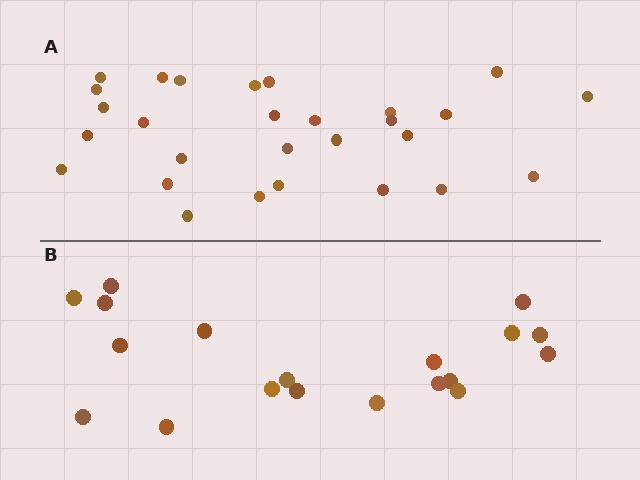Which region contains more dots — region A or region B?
Region A (the top region) has more dots.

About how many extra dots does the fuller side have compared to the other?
Region A has roughly 8 or so more dots than region B.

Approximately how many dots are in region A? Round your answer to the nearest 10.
About 30 dots. (The exact count is 28, which rounds to 30.)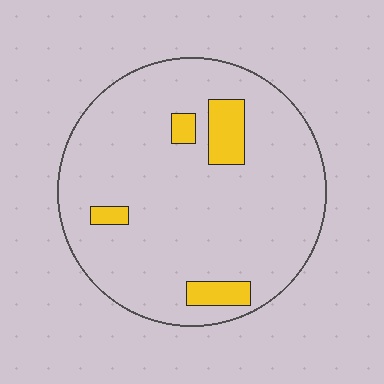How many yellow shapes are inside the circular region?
4.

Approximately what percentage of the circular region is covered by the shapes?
Approximately 10%.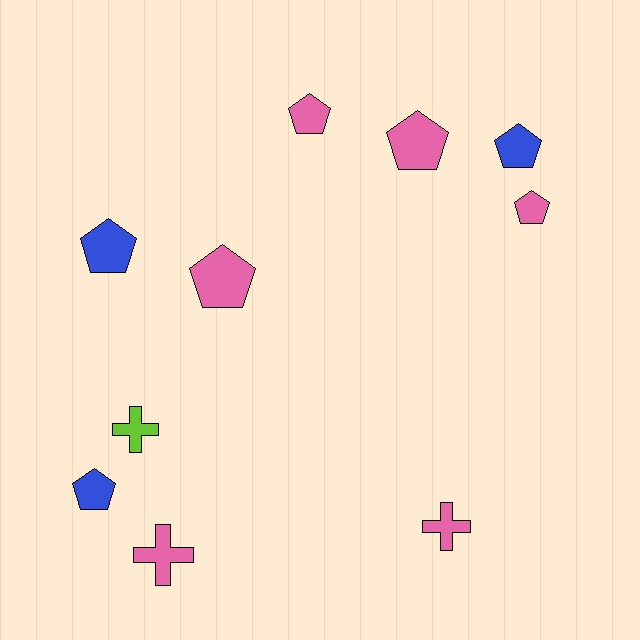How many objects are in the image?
There are 10 objects.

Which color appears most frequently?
Pink, with 6 objects.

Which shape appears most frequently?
Pentagon, with 7 objects.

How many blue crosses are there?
There are no blue crosses.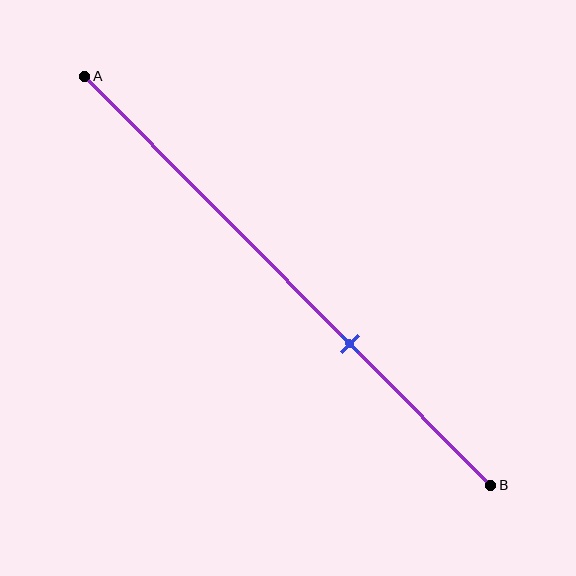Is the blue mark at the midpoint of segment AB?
No, the mark is at about 65% from A, not at the 50% midpoint.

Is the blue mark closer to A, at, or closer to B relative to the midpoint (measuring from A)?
The blue mark is closer to point B than the midpoint of segment AB.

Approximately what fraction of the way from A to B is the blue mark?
The blue mark is approximately 65% of the way from A to B.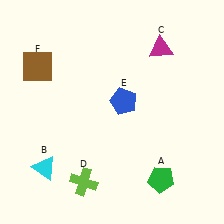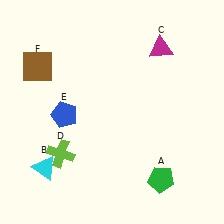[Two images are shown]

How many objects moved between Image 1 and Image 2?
2 objects moved between the two images.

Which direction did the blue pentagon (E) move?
The blue pentagon (E) moved left.